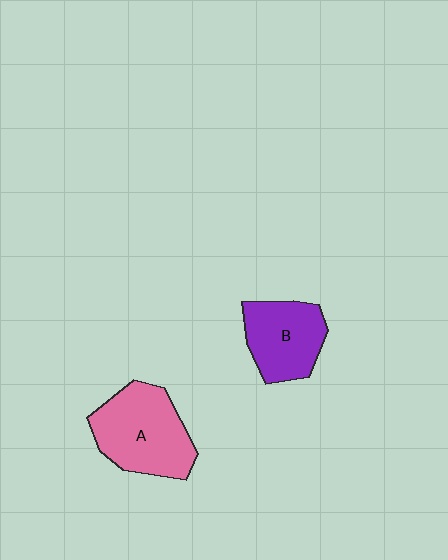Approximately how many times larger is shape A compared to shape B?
Approximately 1.3 times.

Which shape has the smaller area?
Shape B (purple).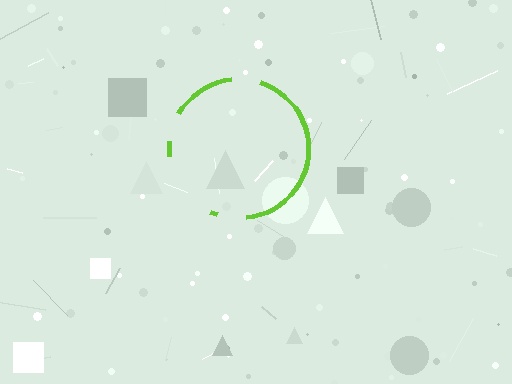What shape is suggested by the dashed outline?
The dashed outline suggests a circle.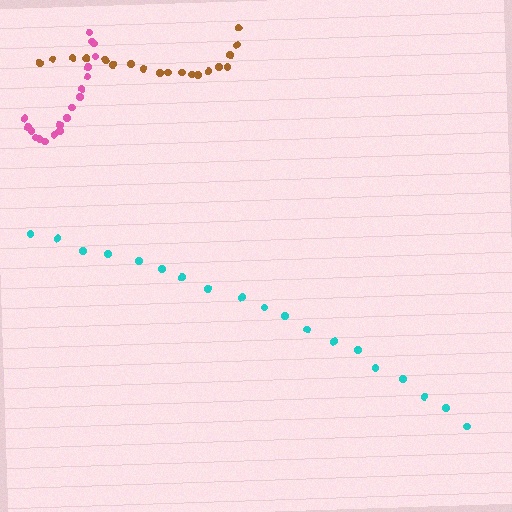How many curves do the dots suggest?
There are 3 distinct paths.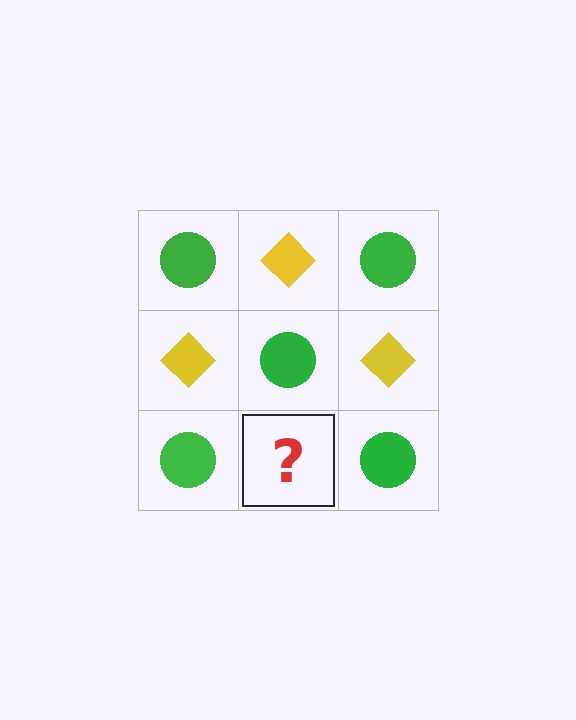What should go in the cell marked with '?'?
The missing cell should contain a yellow diamond.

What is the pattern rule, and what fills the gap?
The rule is that it alternates green circle and yellow diamond in a checkerboard pattern. The gap should be filled with a yellow diamond.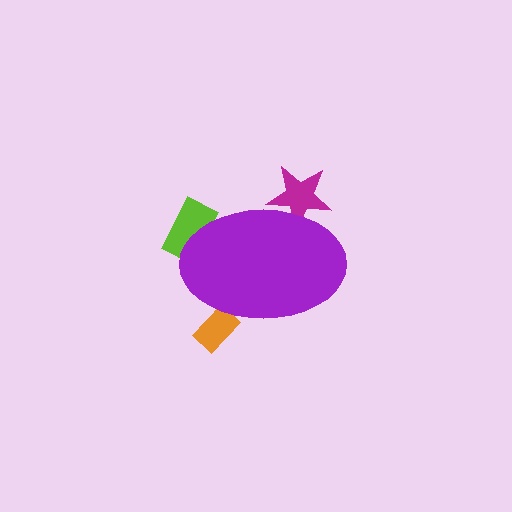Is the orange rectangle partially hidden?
Yes, the orange rectangle is partially hidden behind the purple ellipse.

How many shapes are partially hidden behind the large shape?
3 shapes are partially hidden.